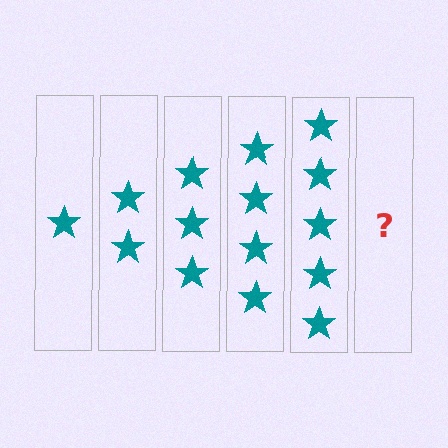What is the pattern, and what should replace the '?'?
The pattern is that each step adds one more star. The '?' should be 6 stars.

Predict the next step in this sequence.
The next step is 6 stars.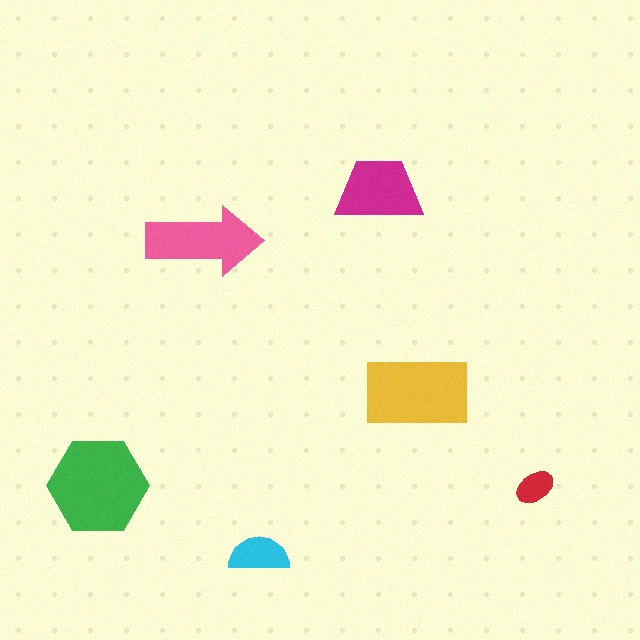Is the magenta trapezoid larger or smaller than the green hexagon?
Smaller.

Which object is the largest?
The green hexagon.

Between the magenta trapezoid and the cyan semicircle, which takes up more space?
The magenta trapezoid.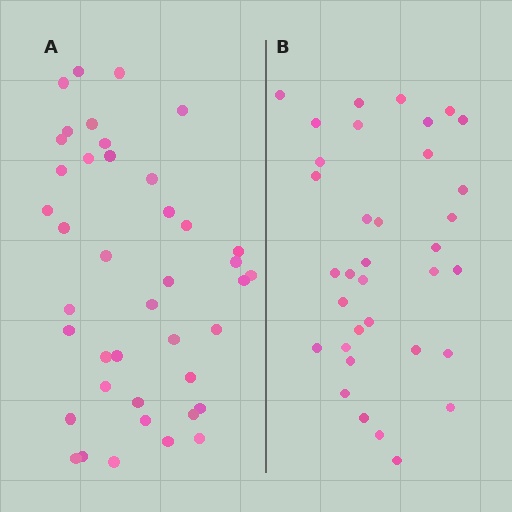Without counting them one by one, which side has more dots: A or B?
Region A (the left region) has more dots.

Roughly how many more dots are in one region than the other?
Region A has about 6 more dots than region B.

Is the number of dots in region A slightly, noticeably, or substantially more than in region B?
Region A has only slightly more — the two regions are fairly close. The ratio is roughly 1.2 to 1.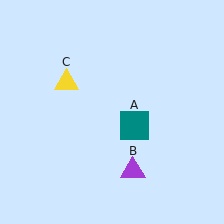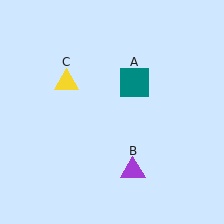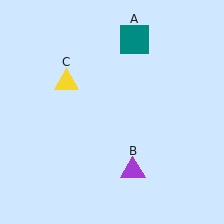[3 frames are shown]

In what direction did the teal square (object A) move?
The teal square (object A) moved up.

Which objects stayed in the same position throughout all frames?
Purple triangle (object B) and yellow triangle (object C) remained stationary.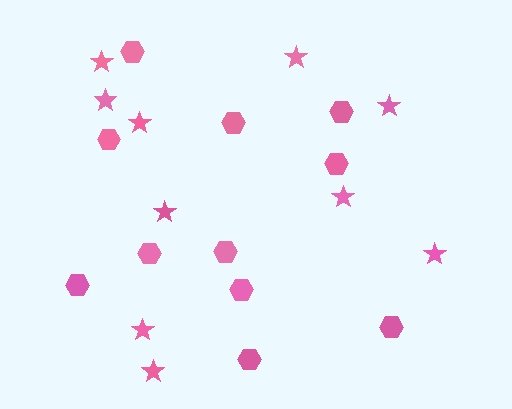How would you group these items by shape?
There are 2 groups: one group of stars (10) and one group of hexagons (11).